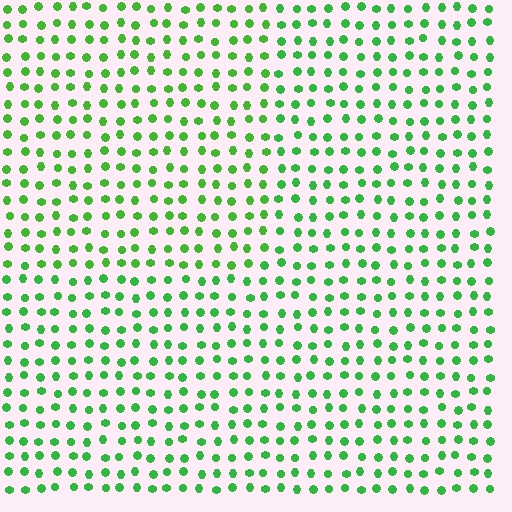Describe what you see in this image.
The image is filled with small green elements in a uniform arrangement. A rectangle-shaped region is visible where the elements are tinted to a slightly different hue, forming a subtle color boundary.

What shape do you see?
I see a rectangle.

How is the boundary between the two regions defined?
The boundary is defined purely by a slight shift in hue (about 16 degrees). Spacing, size, and orientation are identical on both sides.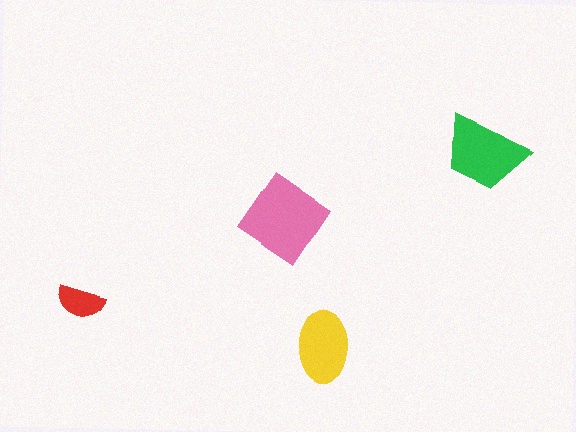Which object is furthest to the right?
The green trapezoid is rightmost.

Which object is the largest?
The pink diamond.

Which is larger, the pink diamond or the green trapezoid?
The pink diamond.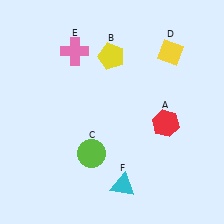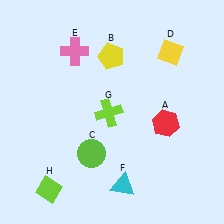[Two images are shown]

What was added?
A lime cross (G), a lime diamond (H) were added in Image 2.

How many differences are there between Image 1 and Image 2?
There are 2 differences between the two images.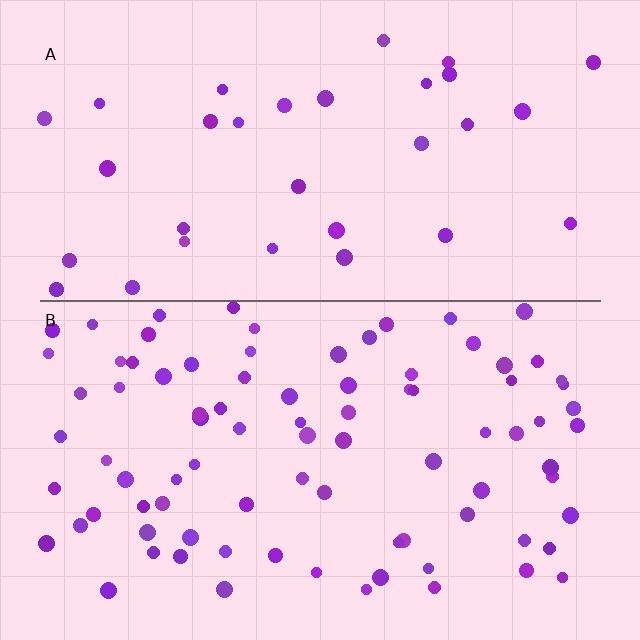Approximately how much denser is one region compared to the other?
Approximately 2.7× — region B over region A.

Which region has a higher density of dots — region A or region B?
B (the bottom).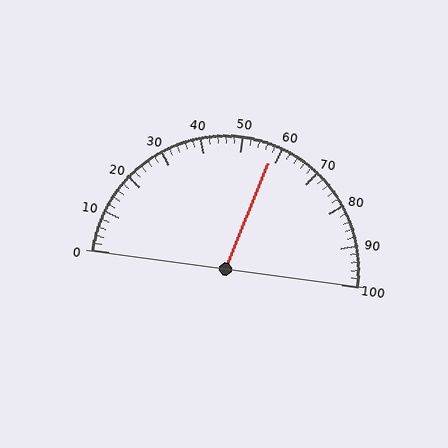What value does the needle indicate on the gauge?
The needle indicates approximately 58.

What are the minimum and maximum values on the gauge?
The gauge ranges from 0 to 100.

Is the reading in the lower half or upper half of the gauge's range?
The reading is in the upper half of the range (0 to 100).